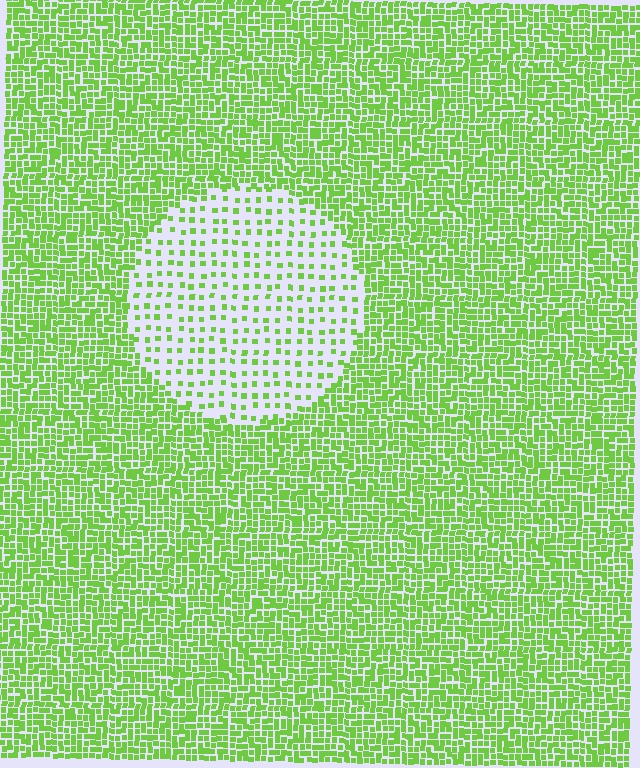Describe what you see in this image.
The image contains small lime elements arranged at two different densities. A circle-shaped region is visible where the elements are less densely packed than the surrounding area.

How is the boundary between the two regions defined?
The boundary is defined by a change in element density (approximately 2.9x ratio). All elements are the same color, size, and shape.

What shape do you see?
I see a circle.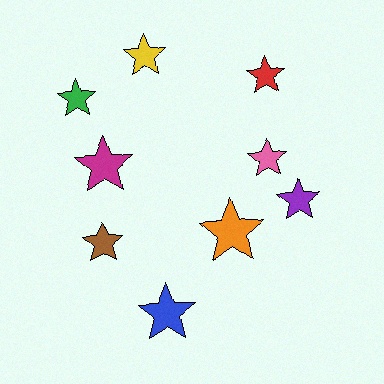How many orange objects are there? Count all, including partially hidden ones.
There is 1 orange object.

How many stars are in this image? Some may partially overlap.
There are 9 stars.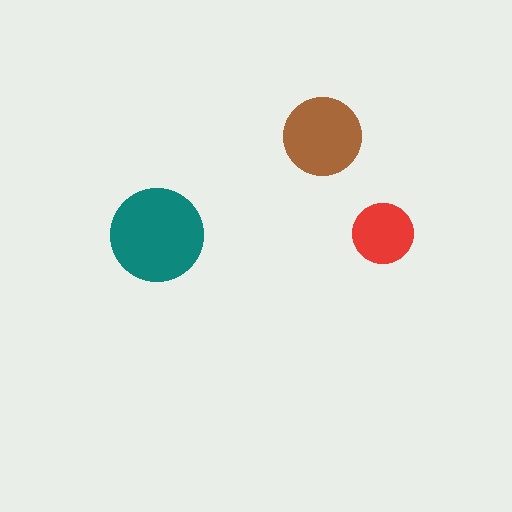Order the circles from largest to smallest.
the teal one, the brown one, the red one.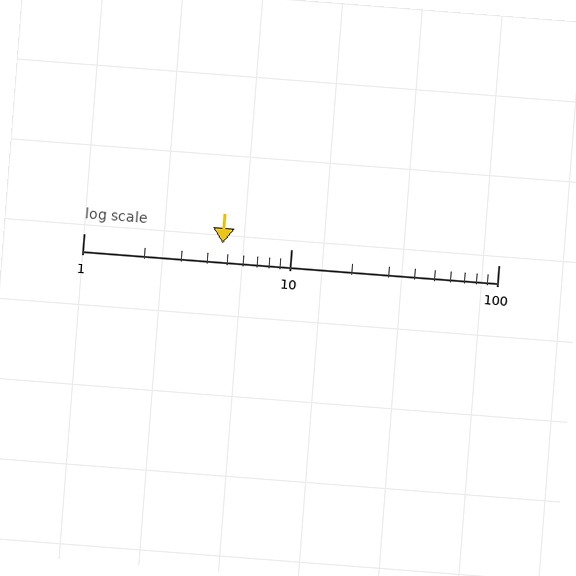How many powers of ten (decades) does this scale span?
The scale spans 2 decades, from 1 to 100.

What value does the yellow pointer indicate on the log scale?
The pointer indicates approximately 4.7.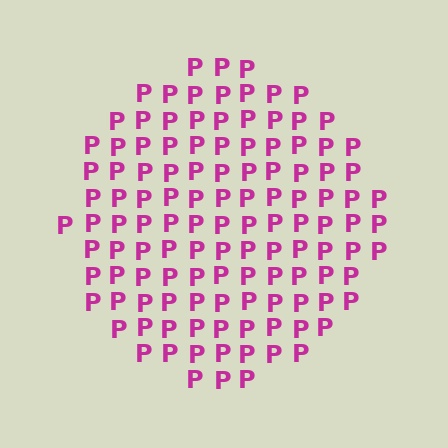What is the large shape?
The large shape is a circle.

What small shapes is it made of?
It is made of small letter P's.